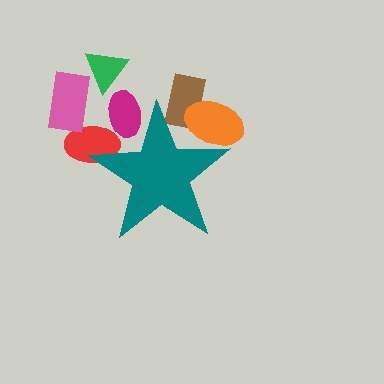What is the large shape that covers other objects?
A teal star.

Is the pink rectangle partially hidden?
No, the pink rectangle is fully visible.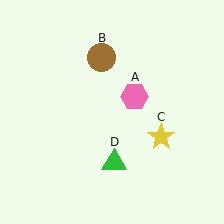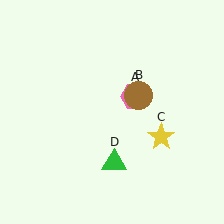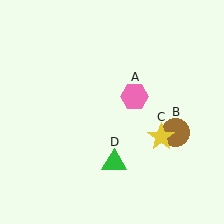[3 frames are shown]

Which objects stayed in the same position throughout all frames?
Pink hexagon (object A) and yellow star (object C) and green triangle (object D) remained stationary.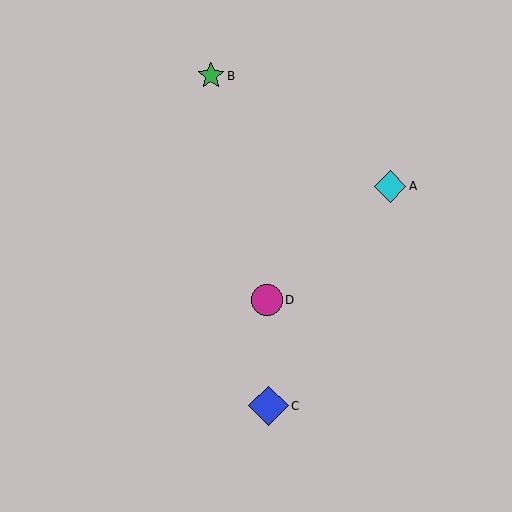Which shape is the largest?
The blue diamond (labeled C) is the largest.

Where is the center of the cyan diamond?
The center of the cyan diamond is at (390, 186).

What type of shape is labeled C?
Shape C is a blue diamond.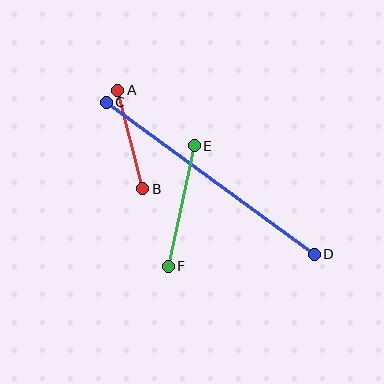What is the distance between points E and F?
The distance is approximately 123 pixels.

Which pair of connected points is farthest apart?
Points C and D are farthest apart.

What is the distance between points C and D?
The distance is approximately 257 pixels.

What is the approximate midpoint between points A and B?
The midpoint is at approximately (130, 139) pixels.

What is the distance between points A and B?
The distance is approximately 101 pixels.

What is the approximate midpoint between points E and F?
The midpoint is at approximately (181, 206) pixels.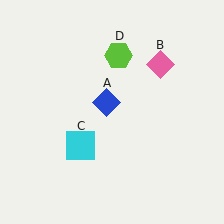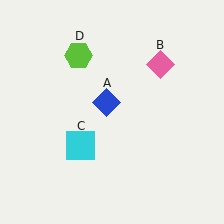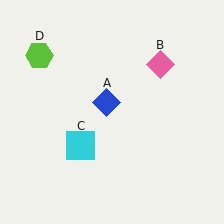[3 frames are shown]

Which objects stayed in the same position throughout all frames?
Blue diamond (object A) and pink diamond (object B) and cyan square (object C) remained stationary.